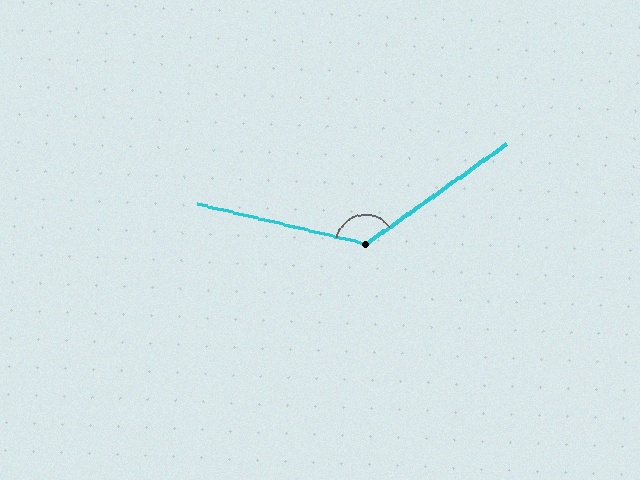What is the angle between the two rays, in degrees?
Approximately 131 degrees.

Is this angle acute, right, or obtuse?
It is obtuse.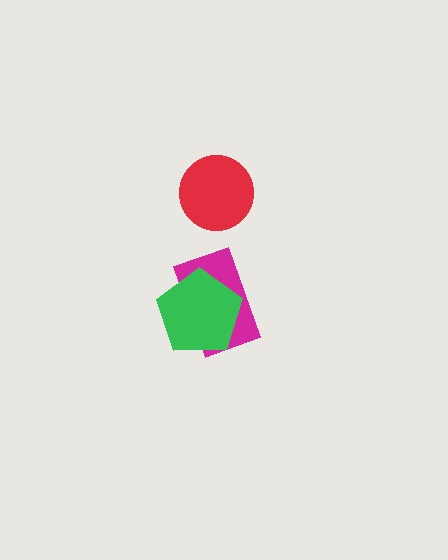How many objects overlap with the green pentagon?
1 object overlaps with the green pentagon.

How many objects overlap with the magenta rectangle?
1 object overlaps with the magenta rectangle.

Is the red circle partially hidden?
No, no other shape covers it.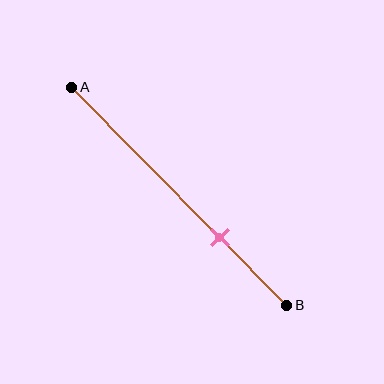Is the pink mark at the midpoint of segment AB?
No, the mark is at about 70% from A, not at the 50% midpoint.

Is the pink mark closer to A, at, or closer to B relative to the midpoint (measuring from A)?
The pink mark is closer to point B than the midpoint of segment AB.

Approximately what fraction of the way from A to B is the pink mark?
The pink mark is approximately 70% of the way from A to B.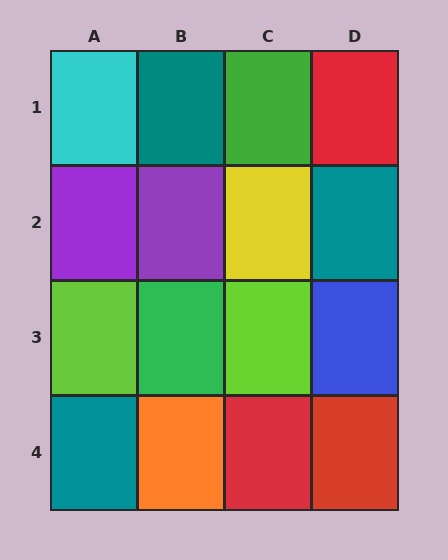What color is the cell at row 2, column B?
Purple.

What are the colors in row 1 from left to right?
Cyan, teal, green, red.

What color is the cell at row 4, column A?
Teal.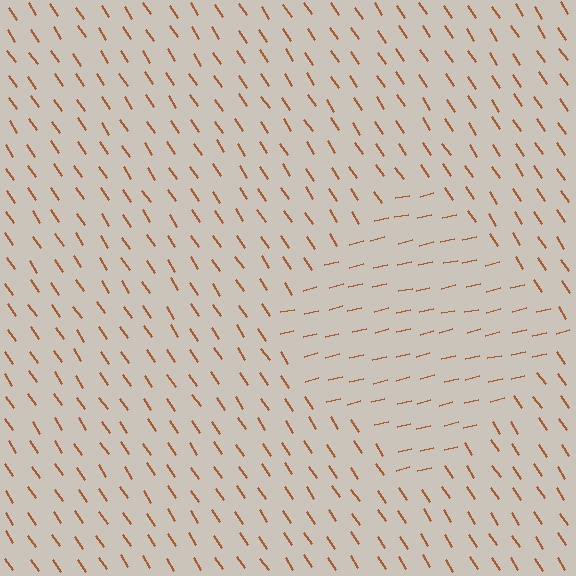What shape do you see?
I see a diamond.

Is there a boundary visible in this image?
Yes, there is a texture boundary formed by a change in line orientation.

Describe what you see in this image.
The image is filled with small brown line segments. A diamond region in the image has lines oriented differently from the surrounding lines, creating a visible texture boundary.